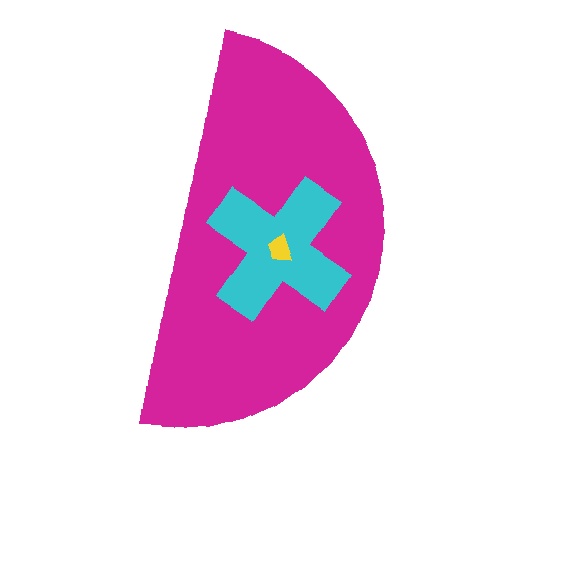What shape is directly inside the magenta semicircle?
The cyan cross.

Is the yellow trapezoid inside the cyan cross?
Yes.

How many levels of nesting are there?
3.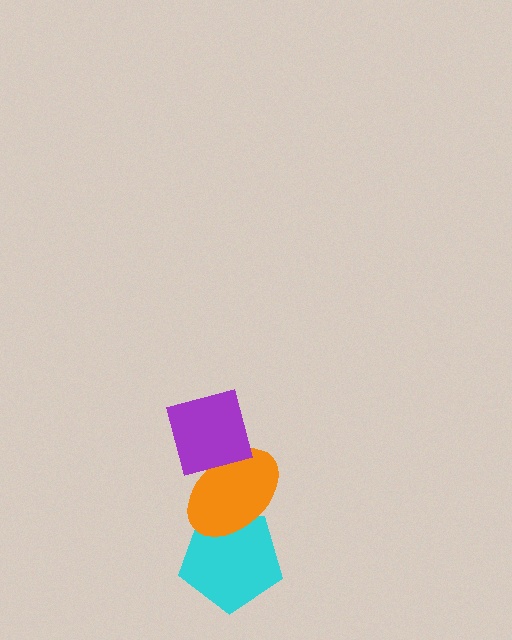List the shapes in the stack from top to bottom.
From top to bottom: the purple square, the orange ellipse, the cyan pentagon.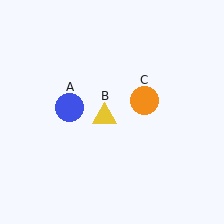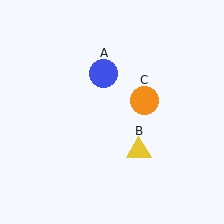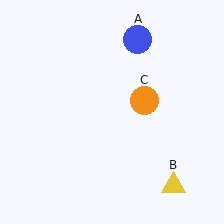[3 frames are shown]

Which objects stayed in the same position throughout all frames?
Orange circle (object C) remained stationary.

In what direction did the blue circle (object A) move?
The blue circle (object A) moved up and to the right.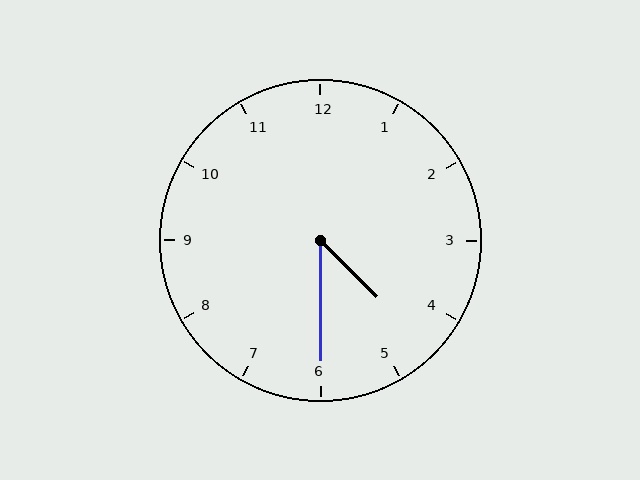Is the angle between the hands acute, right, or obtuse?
It is acute.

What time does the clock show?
4:30.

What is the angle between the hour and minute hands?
Approximately 45 degrees.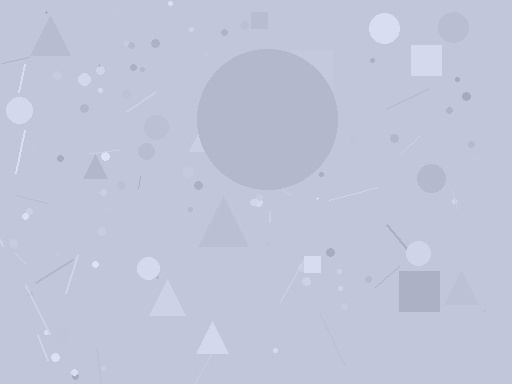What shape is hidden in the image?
A circle is hidden in the image.